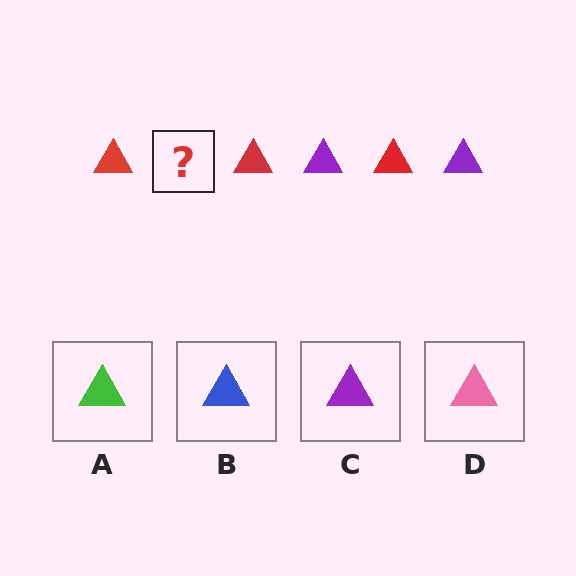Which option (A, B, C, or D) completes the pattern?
C.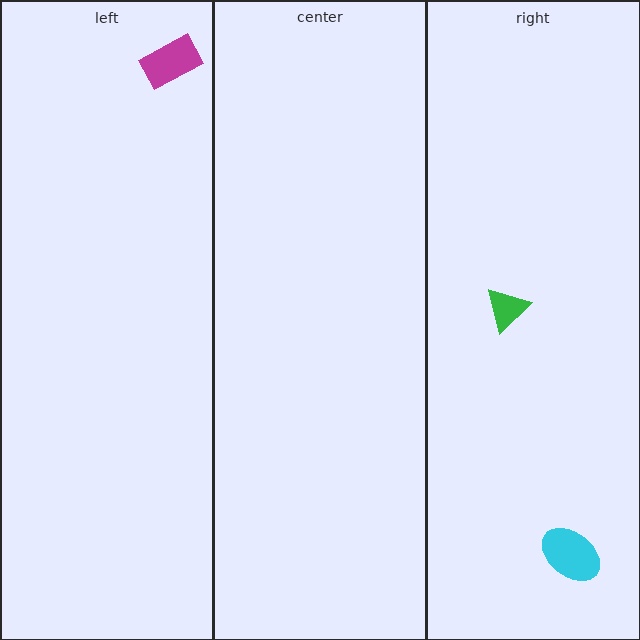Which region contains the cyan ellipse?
The right region.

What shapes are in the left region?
The magenta rectangle.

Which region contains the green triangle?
The right region.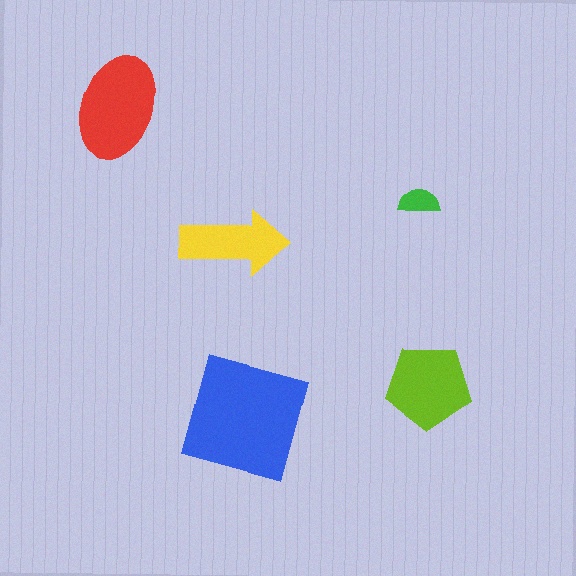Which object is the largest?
The blue square.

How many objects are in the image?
There are 5 objects in the image.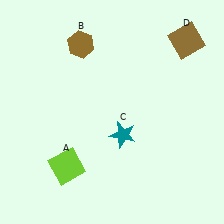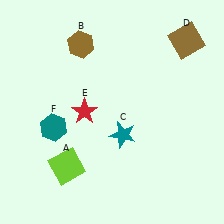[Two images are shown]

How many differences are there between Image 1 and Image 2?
There are 2 differences between the two images.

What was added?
A red star (E), a teal hexagon (F) were added in Image 2.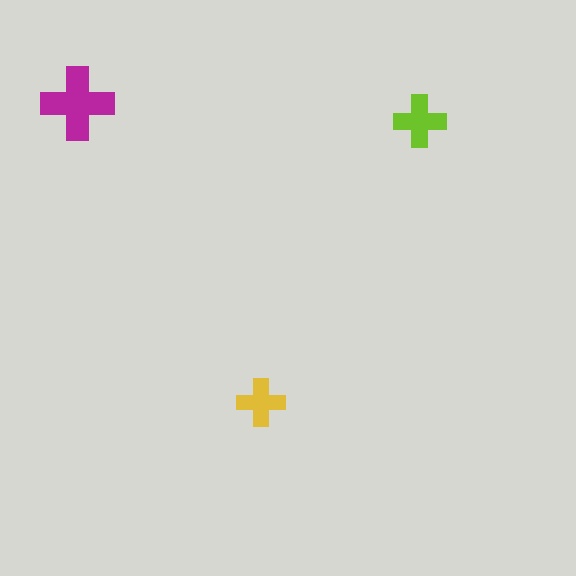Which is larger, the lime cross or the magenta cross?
The magenta one.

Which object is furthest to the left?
The magenta cross is leftmost.